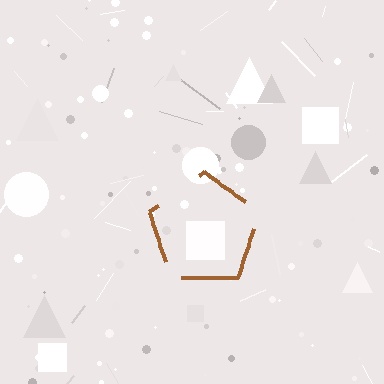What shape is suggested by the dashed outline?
The dashed outline suggests a pentagon.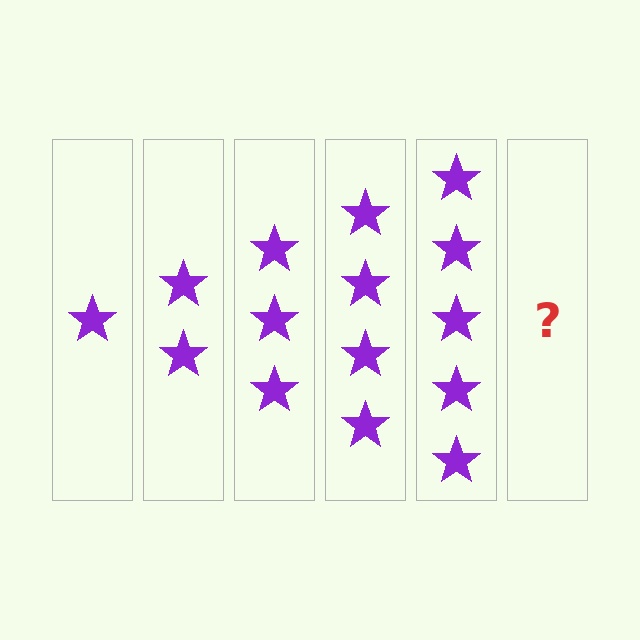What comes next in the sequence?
The next element should be 6 stars.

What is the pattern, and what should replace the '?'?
The pattern is that each step adds one more star. The '?' should be 6 stars.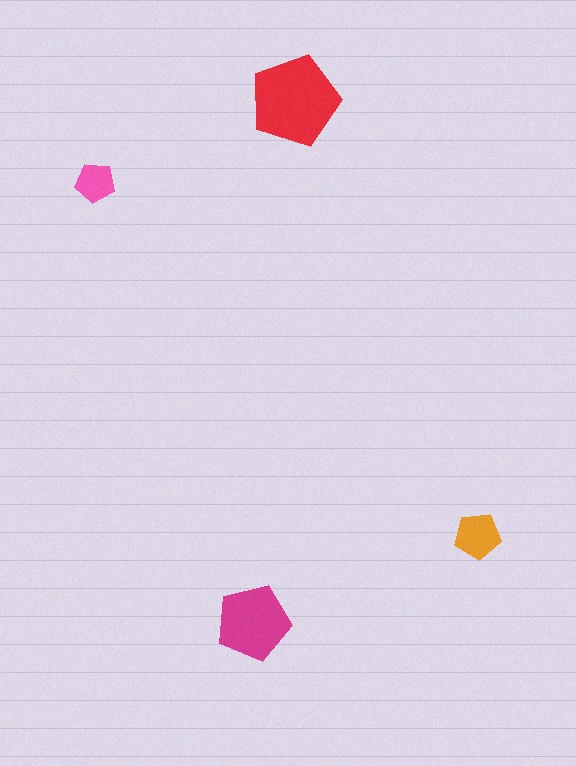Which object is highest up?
The red pentagon is topmost.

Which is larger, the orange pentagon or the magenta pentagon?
The magenta one.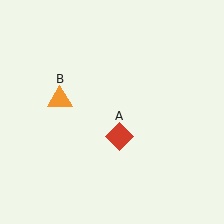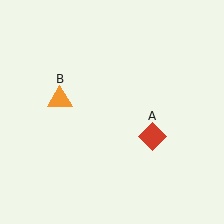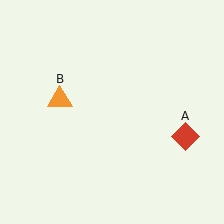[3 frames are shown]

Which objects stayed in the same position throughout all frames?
Orange triangle (object B) remained stationary.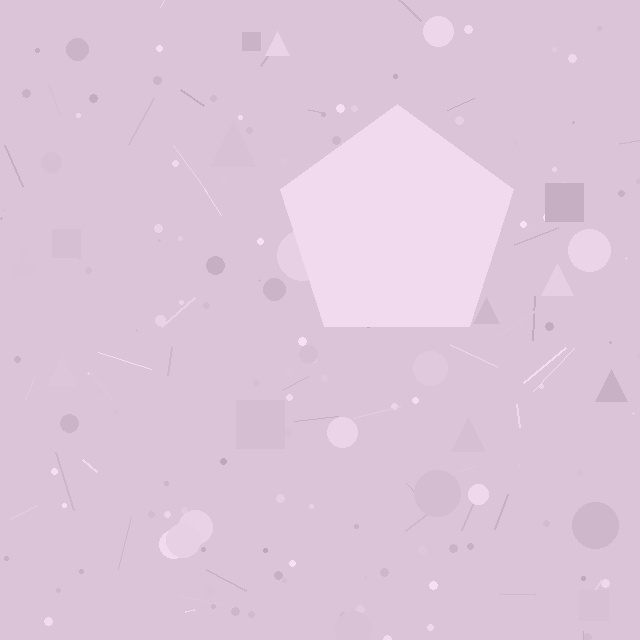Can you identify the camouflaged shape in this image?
The camouflaged shape is a pentagon.